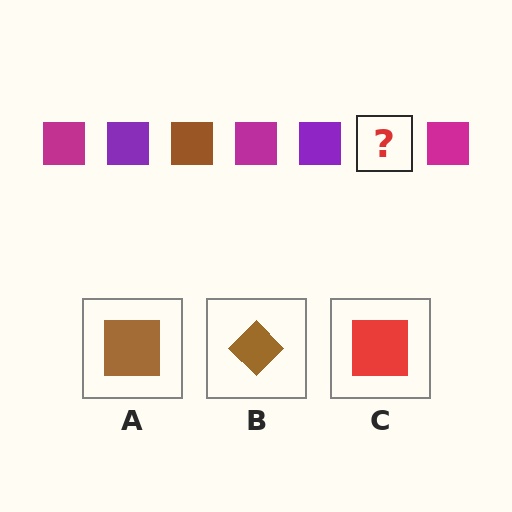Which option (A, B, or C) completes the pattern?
A.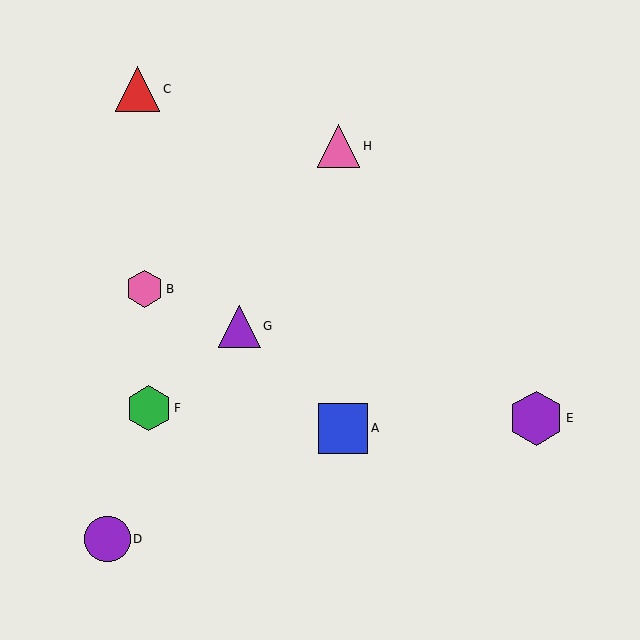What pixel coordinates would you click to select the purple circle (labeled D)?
Click at (107, 539) to select the purple circle D.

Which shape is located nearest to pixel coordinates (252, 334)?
The purple triangle (labeled G) at (240, 326) is nearest to that location.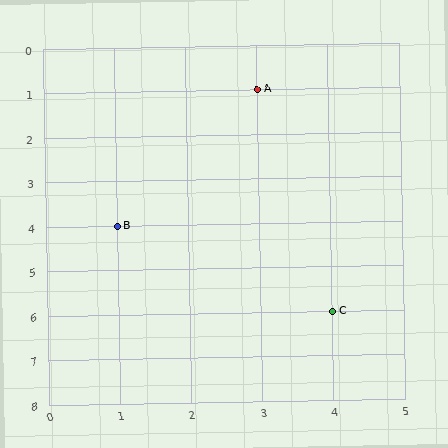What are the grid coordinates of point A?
Point A is at grid coordinates (3, 1).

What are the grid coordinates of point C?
Point C is at grid coordinates (4, 6).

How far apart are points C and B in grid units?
Points C and B are 3 columns and 2 rows apart (about 3.6 grid units diagonally).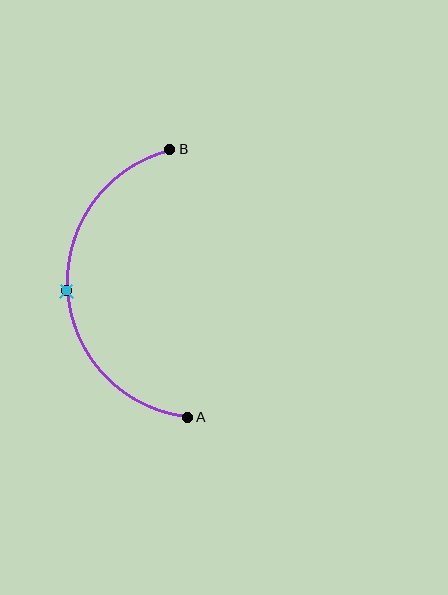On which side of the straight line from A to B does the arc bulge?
The arc bulges to the left of the straight line connecting A and B.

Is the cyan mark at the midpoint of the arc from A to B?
Yes. The cyan mark lies on the arc at equal arc-length from both A and B — it is the arc midpoint.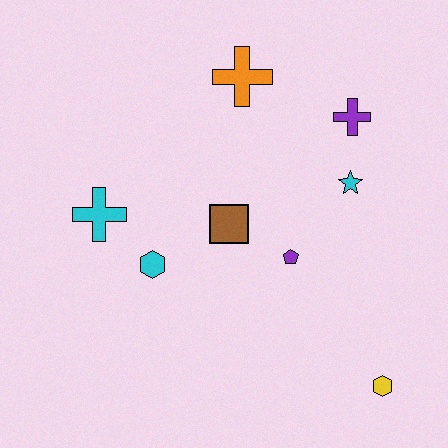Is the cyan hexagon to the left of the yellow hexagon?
Yes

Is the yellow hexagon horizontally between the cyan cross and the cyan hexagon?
No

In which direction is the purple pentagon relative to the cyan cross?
The purple pentagon is to the right of the cyan cross.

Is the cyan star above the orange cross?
No